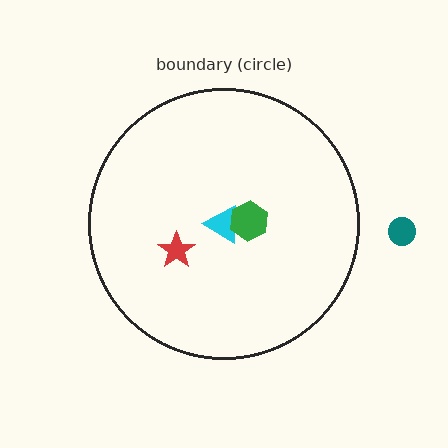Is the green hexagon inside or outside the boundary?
Inside.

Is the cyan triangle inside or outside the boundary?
Inside.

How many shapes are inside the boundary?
3 inside, 1 outside.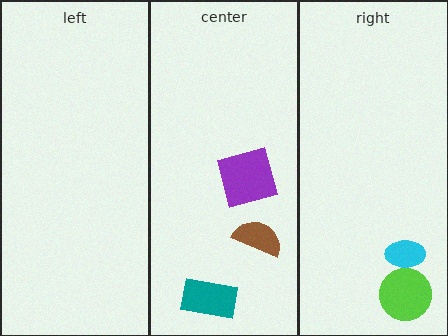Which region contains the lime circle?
The right region.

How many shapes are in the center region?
3.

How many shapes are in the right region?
2.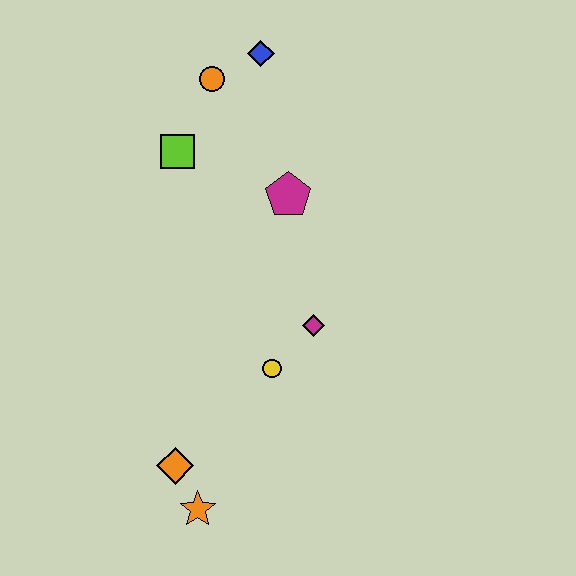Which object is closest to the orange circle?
The blue diamond is closest to the orange circle.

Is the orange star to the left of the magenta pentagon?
Yes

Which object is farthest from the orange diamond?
The blue diamond is farthest from the orange diamond.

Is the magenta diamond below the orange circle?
Yes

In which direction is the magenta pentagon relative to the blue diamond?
The magenta pentagon is below the blue diamond.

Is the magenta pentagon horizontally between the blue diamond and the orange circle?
No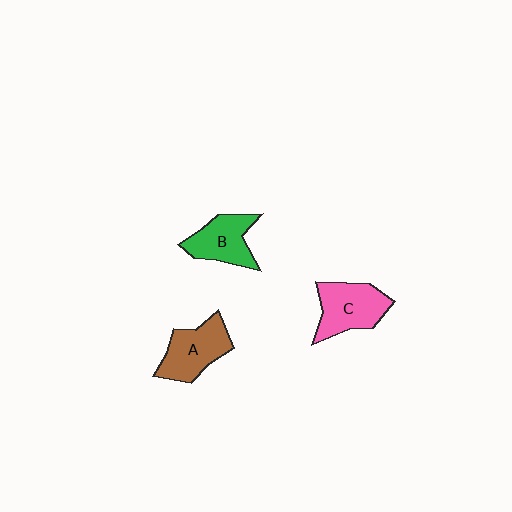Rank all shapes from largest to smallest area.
From largest to smallest: C (pink), A (brown), B (green).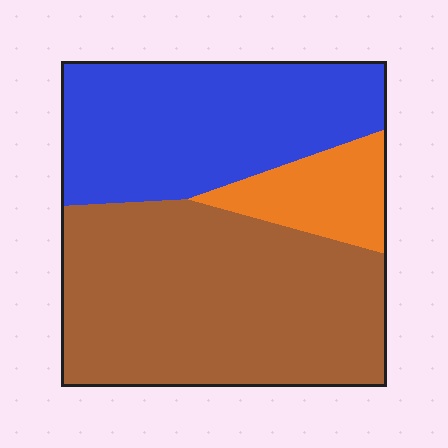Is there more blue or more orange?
Blue.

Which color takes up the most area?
Brown, at roughly 50%.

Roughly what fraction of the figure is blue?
Blue takes up between a quarter and a half of the figure.